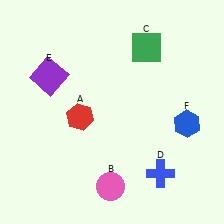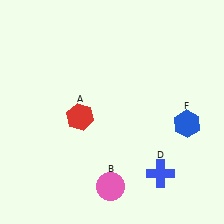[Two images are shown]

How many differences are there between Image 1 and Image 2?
There are 2 differences between the two images.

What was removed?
The green square (C), the purple square (E) were removed in Image 2.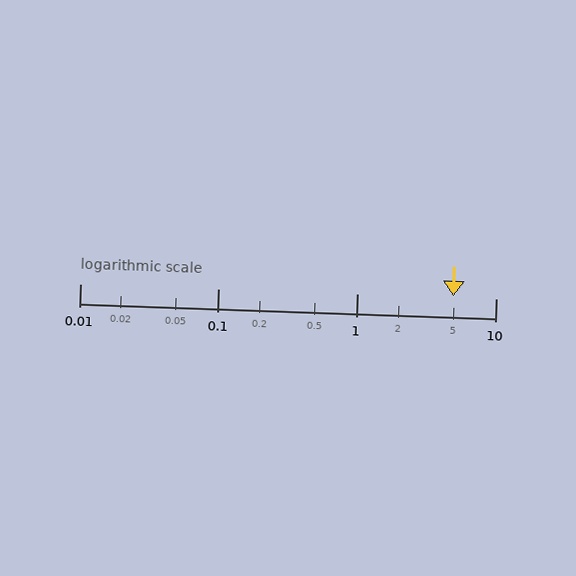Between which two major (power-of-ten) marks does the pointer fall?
The pointer is between 1 and 10.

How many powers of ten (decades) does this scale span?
The scale spans 3 decades, from 0.01 to 10.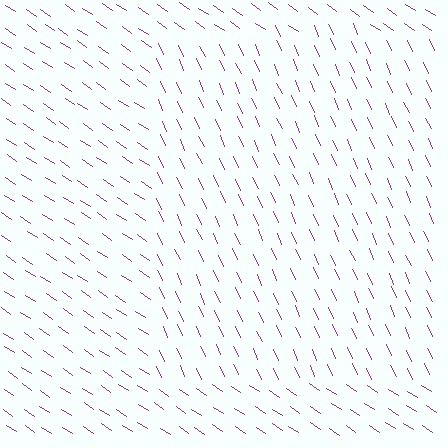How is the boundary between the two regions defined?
The boundary is defined purely by a change in line orientation (approximately 31 degrees difference). All lines are the same color and thickness.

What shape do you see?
I see a rectangle.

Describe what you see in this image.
The image is filled with small purple line segments. A rectangle region in the image has lines oriented differently from the surrounding lines, creating a visible texture boundary.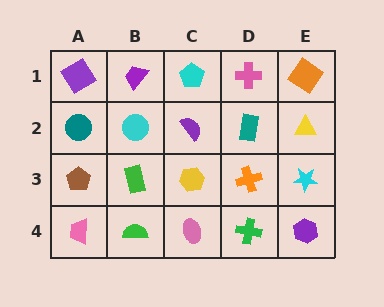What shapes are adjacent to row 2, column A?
A purple diamond (row 1, column A), a brown pentagon (row 3, column A), a cyan circle (row 2, column B).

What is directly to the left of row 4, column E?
A green cross.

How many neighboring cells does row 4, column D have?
3.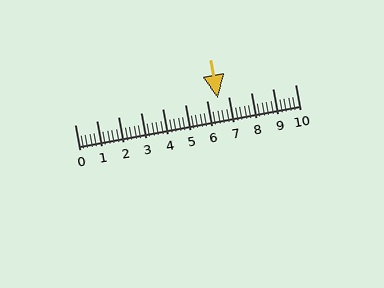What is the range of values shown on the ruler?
The ruler shows values from 0 to 10.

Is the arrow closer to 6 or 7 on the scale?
The arrow is closer to 7.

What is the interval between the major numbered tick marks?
The major tick marks are spaced 1 units apart.